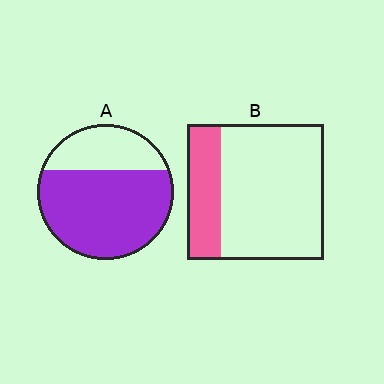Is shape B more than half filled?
No.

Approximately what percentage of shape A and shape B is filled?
A is approximately 70% and B is approximately 25%.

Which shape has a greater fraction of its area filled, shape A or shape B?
Shape A.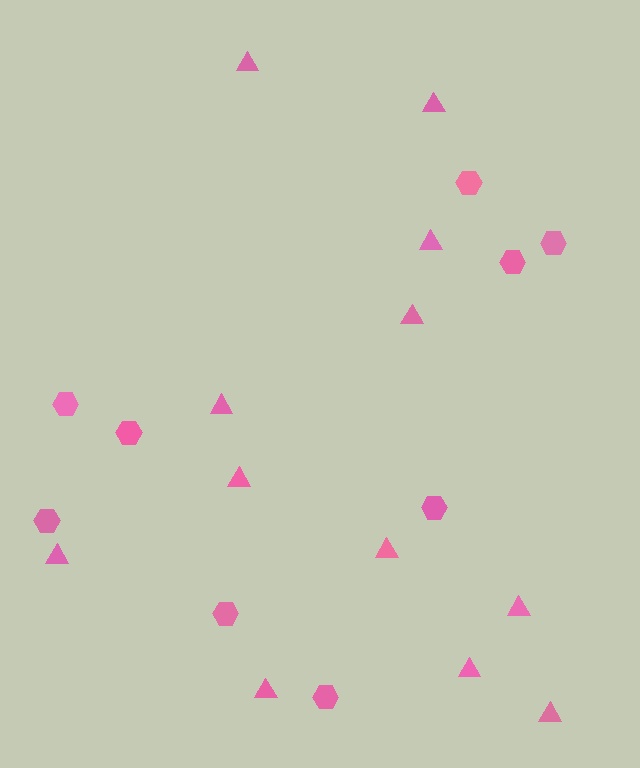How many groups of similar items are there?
There are 2 groups: one group of triangles (12) and one group of hexagons (9).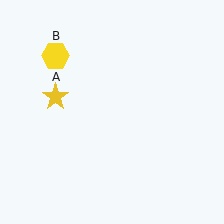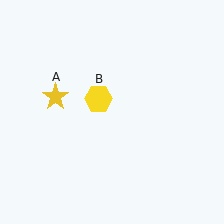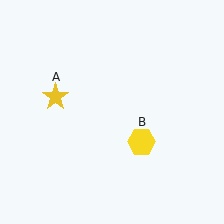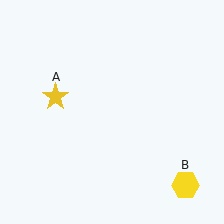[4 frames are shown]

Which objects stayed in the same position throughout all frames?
Yellow star (object A) remained stationary.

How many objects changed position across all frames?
1 object changed position: yellow hexagon (object B).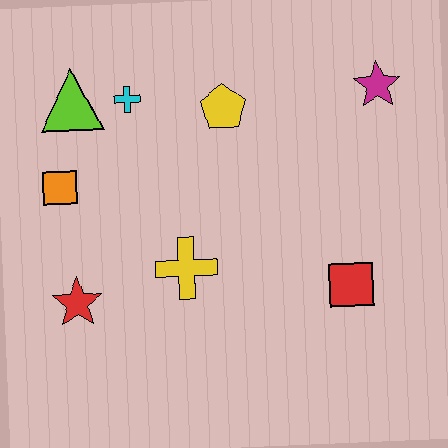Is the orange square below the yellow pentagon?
Yes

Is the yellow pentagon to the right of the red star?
Yes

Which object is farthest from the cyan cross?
The red square is farthest from the cyan cross.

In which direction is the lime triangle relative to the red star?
The lime triangle is above the red star.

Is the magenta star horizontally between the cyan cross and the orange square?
No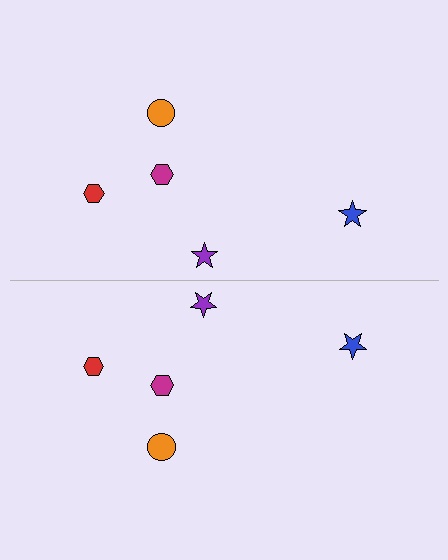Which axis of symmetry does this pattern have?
The pattern has a horizontal axis of symmetry running through the center of the image.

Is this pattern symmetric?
Yes, this pattern has bilateral (reflection) symmetry.